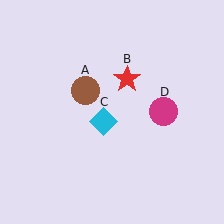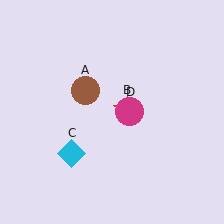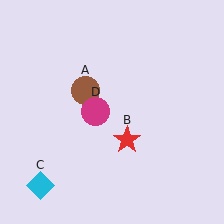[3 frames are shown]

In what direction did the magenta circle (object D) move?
The magenta circle (object D) moved left.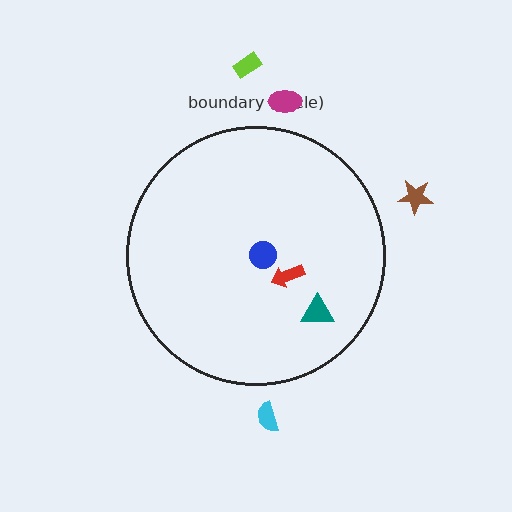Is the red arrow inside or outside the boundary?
Inside.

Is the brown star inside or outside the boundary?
Outside.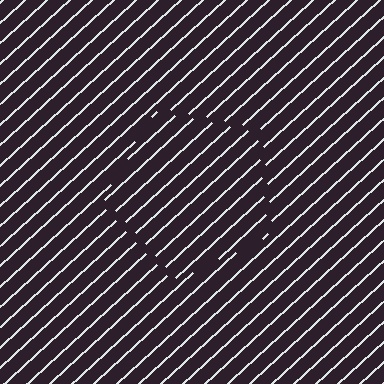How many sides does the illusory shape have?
5 sides — the line-ends trace a pentagon.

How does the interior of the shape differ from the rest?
The interior of the shape contains the same grating, shifted by half a period — the contour is defined by the phase discontinuity where line-ends from the inner and outer gratings abut.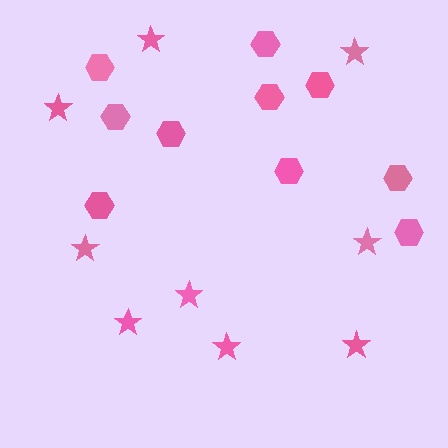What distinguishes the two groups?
There are 2 groups: one group of stars (9) and one group of hexagons (10).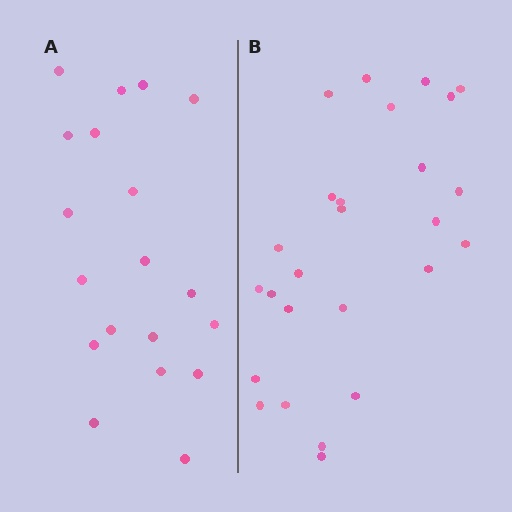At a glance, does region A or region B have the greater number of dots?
Region B (the right region) has more dots.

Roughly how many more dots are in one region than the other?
Region B has roughly 8 or so more dots than region A.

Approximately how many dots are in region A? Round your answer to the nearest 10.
About 20 dots. (The exact count is 19, which rounds to 20.)